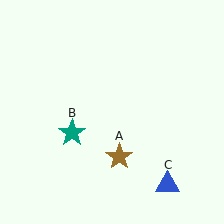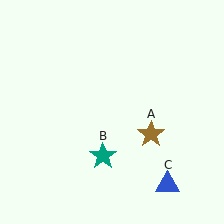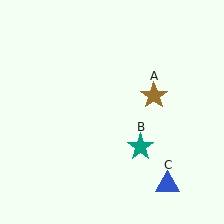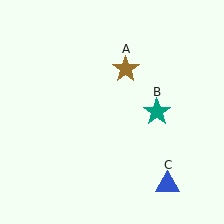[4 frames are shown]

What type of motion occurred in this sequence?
The brown star (object A), teal star (object B) rotated counterclockwise around the center of the scene.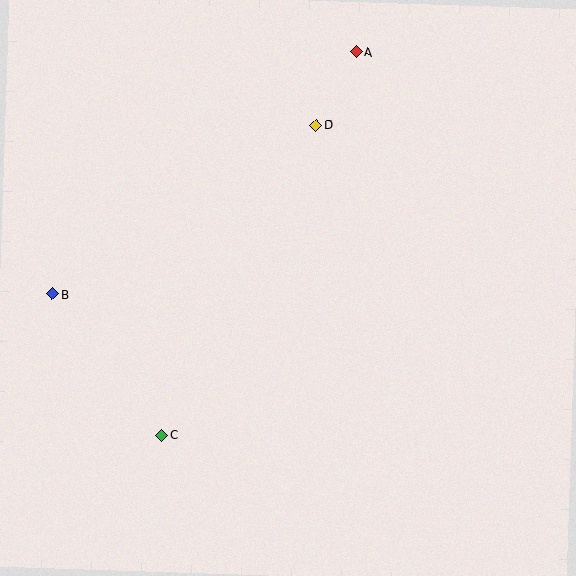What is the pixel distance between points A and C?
The distance between A and C is 430 pixels.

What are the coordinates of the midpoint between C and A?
The midpoint between C and A is at (259, 243).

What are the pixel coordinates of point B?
Point B is at (53, 294).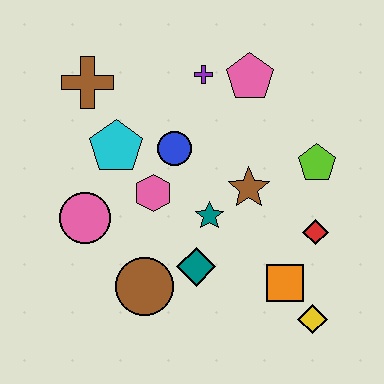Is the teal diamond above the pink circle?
No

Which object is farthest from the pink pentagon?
The yellow diamond is farthest from the pink pentagon.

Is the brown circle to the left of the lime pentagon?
Yes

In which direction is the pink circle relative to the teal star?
The pink circle is to the left of the teal star.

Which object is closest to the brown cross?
The cyan pentagon is closest to the brown cross.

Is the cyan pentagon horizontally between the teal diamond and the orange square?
No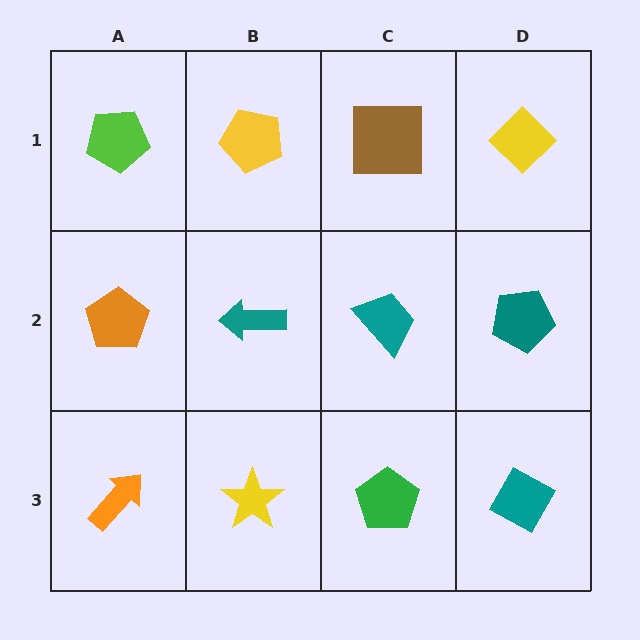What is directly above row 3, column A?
An orange pentagon.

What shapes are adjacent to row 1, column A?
An orange pentagon (row 2, column A), a yellow pentagon (row 1, column B).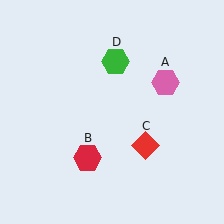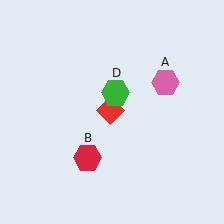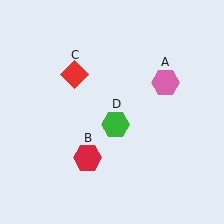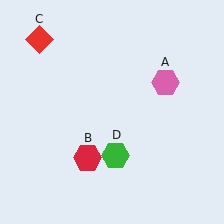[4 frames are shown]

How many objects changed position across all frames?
2 objects changed position: red diamond (object C), green hexagon (object D).